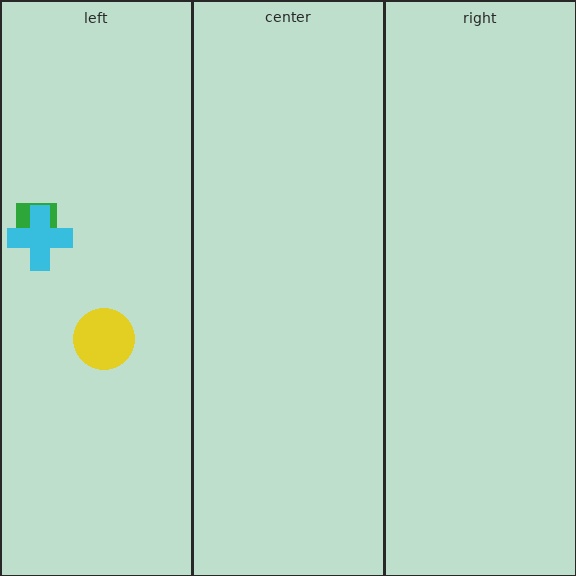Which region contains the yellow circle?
The left region.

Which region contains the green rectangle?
The left region.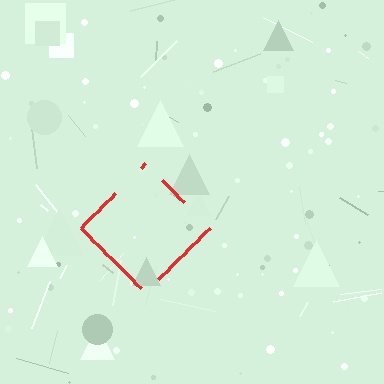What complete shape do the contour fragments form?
The contour fragments form a diamond.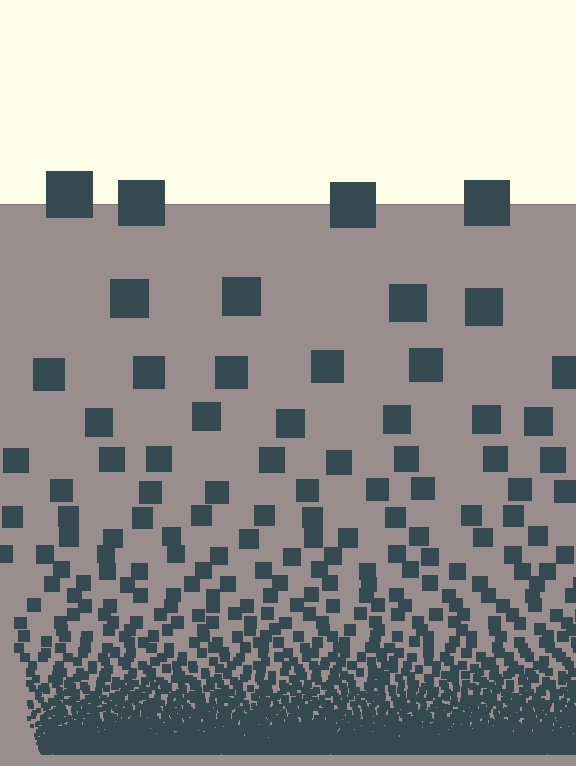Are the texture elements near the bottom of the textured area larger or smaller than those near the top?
Smaller. The gradient is inverted — elements near the bottom are smaller and denser.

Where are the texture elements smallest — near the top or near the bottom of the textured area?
Near the bottom.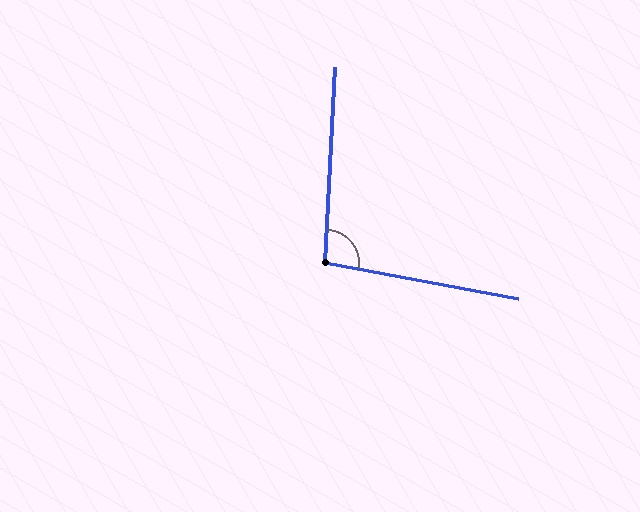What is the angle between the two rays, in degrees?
Approximately 98 degrees.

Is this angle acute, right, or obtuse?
It is obtuse.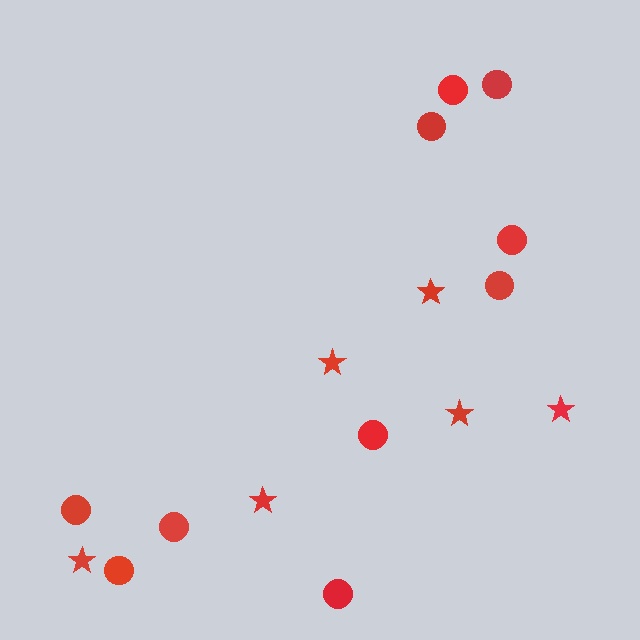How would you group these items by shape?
There are 2 groups: one group of stars (6) and one group of circles (10).